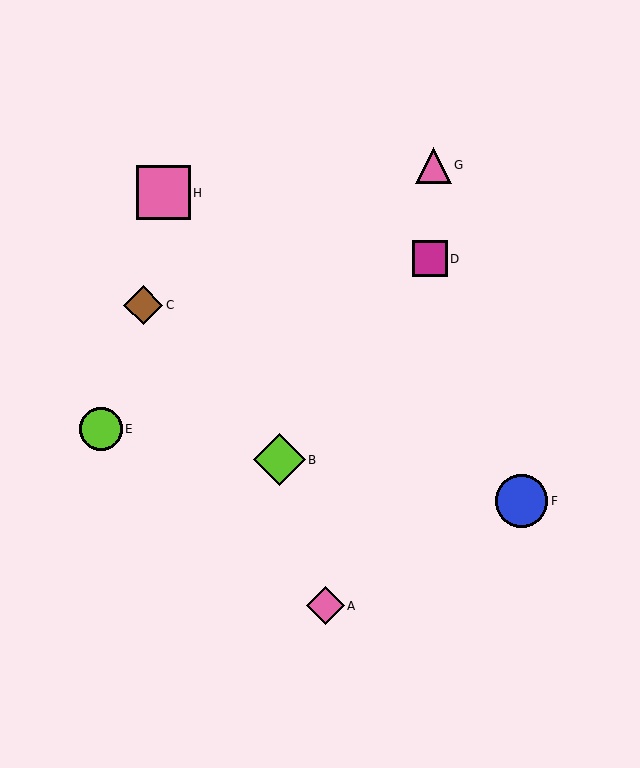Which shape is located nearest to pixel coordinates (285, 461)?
The lime diamond (labeled B) at (279, 460) is nearest to that location.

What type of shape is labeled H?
Shape H is a pink square.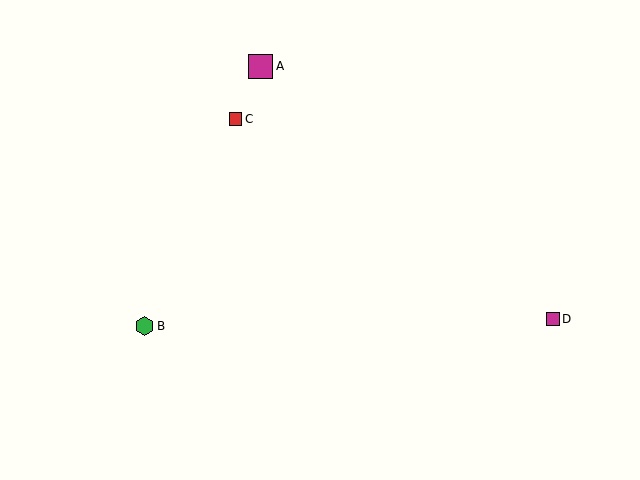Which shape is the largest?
The magenta square (labeled A) is the largest.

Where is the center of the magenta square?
The center of the magenta square is at (553, 319).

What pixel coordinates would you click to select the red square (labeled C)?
Click at (236, 119) to select the red square C.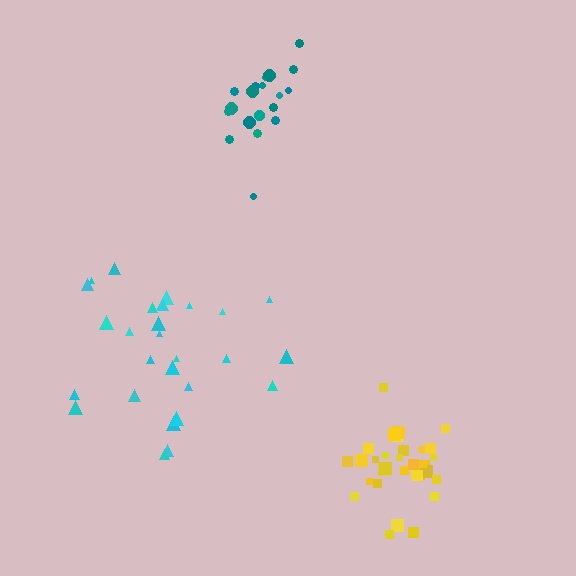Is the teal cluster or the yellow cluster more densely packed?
Yellow.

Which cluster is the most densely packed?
Yellow.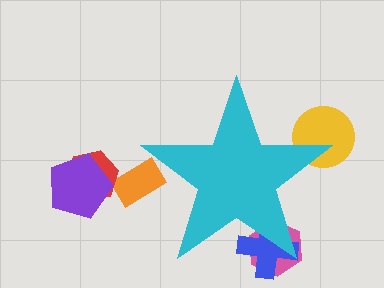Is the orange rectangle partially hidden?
Yes, the orange rectangle is partially hidden behind the cyan star.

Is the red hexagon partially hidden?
No, the red hexagon is fully visible.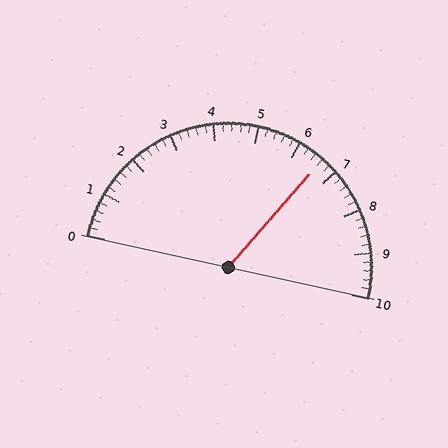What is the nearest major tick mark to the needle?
The nearest major tick mark is 7.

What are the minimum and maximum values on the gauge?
The gauge ranges from 0 to 10.